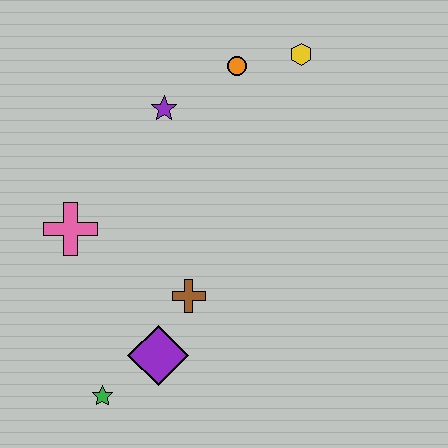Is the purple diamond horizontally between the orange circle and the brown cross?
No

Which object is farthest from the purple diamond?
The yellow hexagon is farthest from the purple diamond.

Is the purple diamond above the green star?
Yes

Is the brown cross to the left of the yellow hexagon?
Yes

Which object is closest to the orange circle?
The yellow hexagon is closest to the orange circle.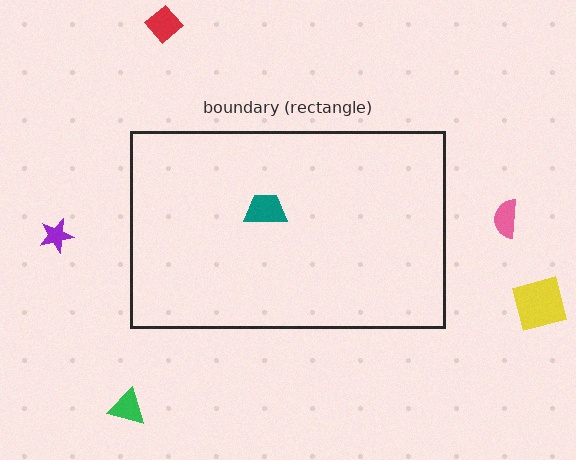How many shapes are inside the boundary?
1 inside, 5 outside.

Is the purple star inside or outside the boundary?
Outside.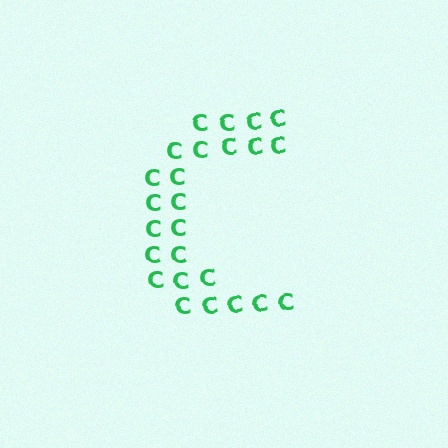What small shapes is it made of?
It is made of small letter C's.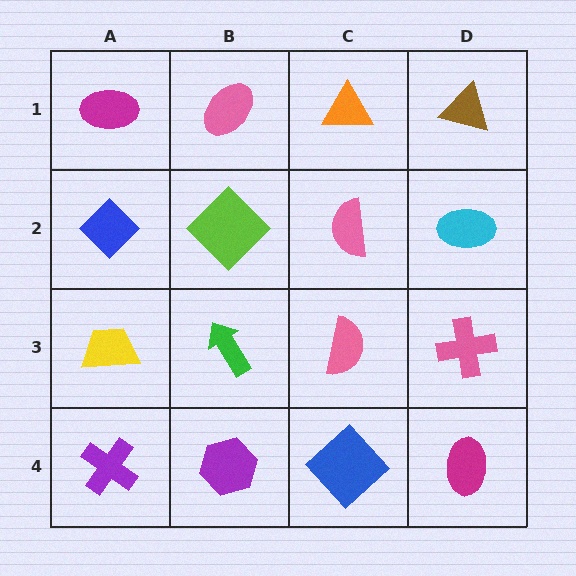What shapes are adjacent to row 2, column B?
A pink ellipse (row 1, column B), a green arrow (row 3, column B), a blue diamond (row 2, column A), a pink semicircle (row 2, column C).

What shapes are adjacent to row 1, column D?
A cyan ellipse (row 2, column D), an orange triangle (row 1, column C).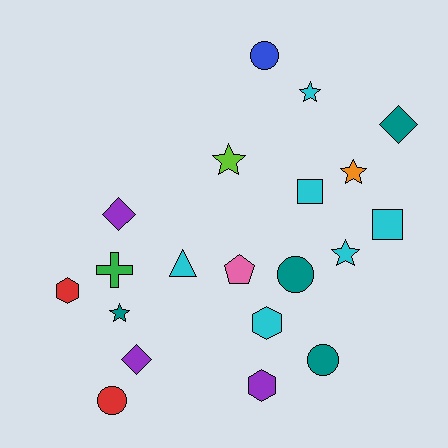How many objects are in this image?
There are 20 objects.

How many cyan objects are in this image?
There are 6 cyan objects.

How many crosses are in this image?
There is 1 cross.